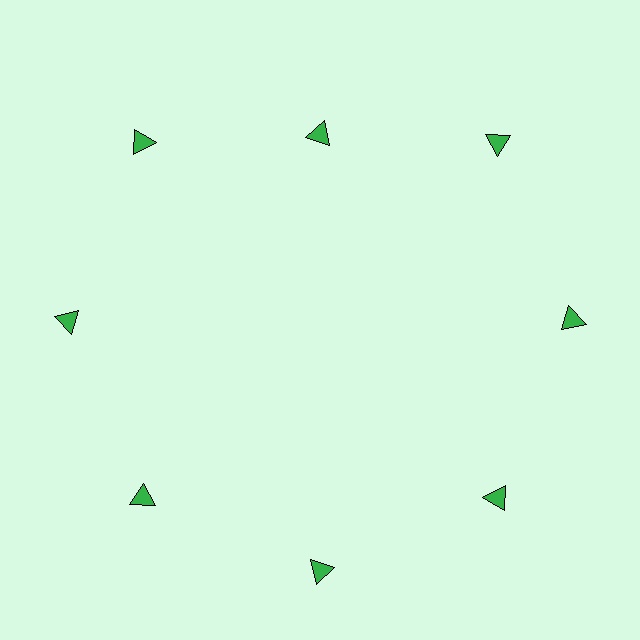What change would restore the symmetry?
The symmetry would be restored by moving it outward, back onto the ring so that all 8 triangles sit at equal angles and equal distance from the center.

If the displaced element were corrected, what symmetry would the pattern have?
It would have 8-fold rotational symmetry — the pattern would map onto itself every 45 degrees.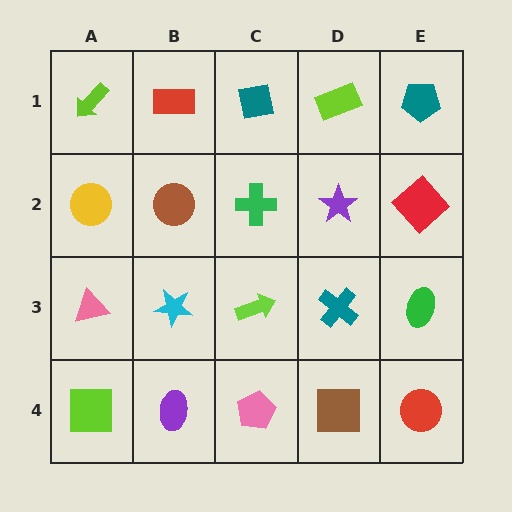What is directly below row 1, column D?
A purple star.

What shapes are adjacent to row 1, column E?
A red diamond (row 2, column E), a lime rectangle (row 1, column D).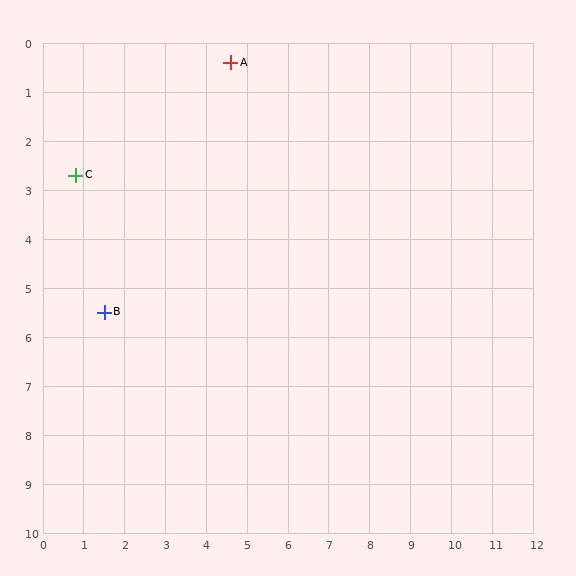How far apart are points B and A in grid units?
Points B and A are about 6.0 grid units apart.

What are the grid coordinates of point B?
Point B is at approximately (1.5, 5.5).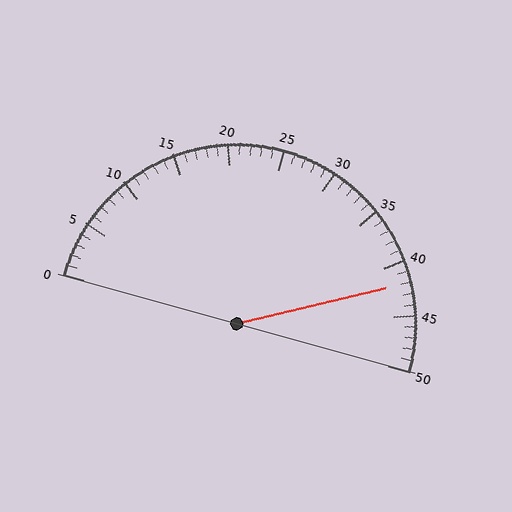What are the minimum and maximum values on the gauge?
The gauge ranges from 0 to 50.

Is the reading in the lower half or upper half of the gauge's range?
The reading is in the upper half of the range (0 to 50).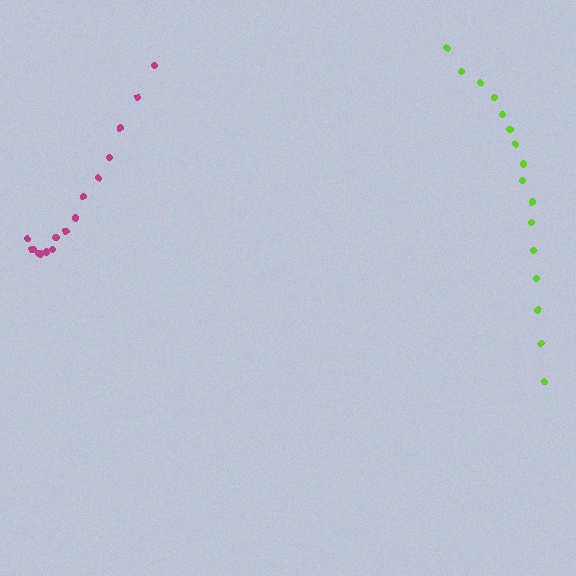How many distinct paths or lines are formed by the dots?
There are 2 distinct paths.